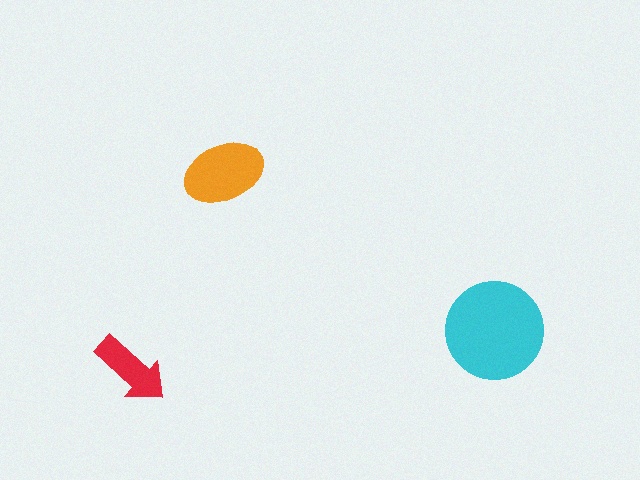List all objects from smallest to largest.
The red arrow, the orange ellipse, the cyan circle.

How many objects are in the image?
There are 3 objects in the image.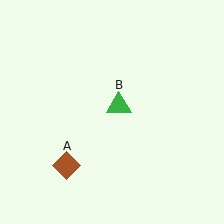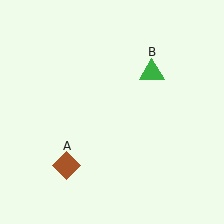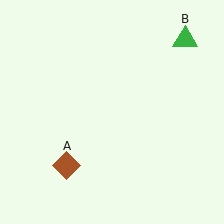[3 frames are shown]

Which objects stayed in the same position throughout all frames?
Brown diamond (object A) remained stationary.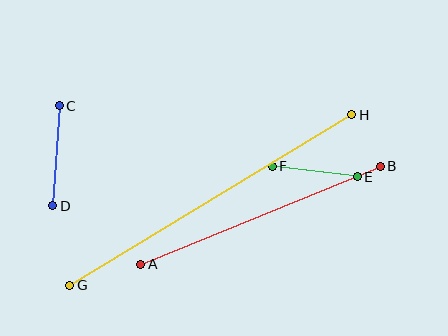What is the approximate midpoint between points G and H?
The midpoint is at approximately (211, 200) pixels.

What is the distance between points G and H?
The distance is approximately 329 pixels.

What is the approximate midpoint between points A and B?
The midpoint is at approximately (260, 215) pixels.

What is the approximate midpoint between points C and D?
The midpoint is at approximately (56, 156) pixels.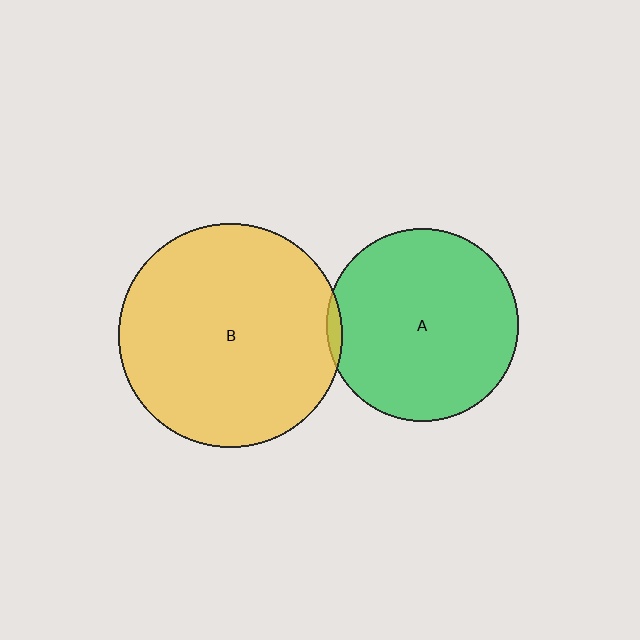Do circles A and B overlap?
Yes.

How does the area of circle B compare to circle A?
Approximately 1.3 times.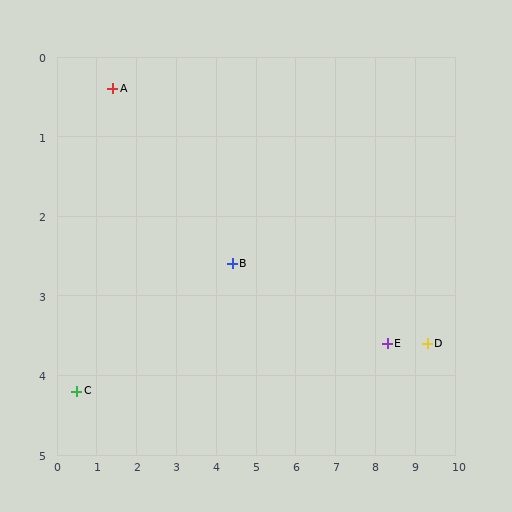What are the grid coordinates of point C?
Point C is at approximately (0.5, 4.2).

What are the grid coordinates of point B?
Point B is at approximately (4.4, 2.6).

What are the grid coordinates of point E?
Point E is at approximately (8.3, 3.6).